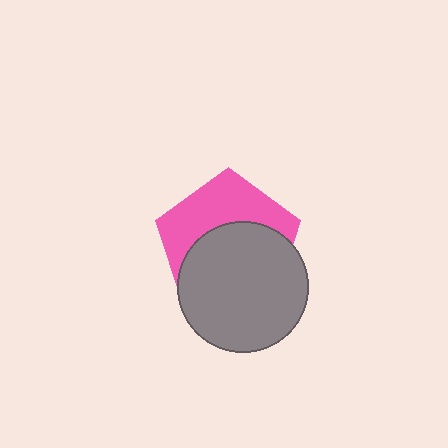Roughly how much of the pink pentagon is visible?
A small part of it is visible (roughly 44%).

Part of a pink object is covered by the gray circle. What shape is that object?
It is a pentagon.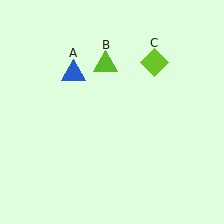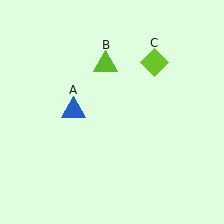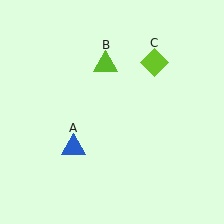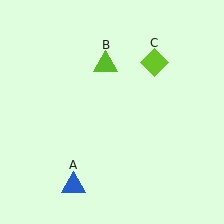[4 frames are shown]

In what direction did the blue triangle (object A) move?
The blue triangle (object A) moved down.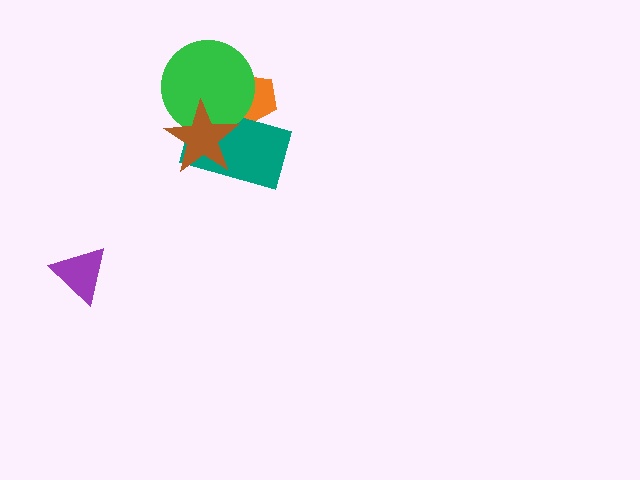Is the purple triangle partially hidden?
No, no other shape covers it.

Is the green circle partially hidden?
Yes, it is partially covered by another shape.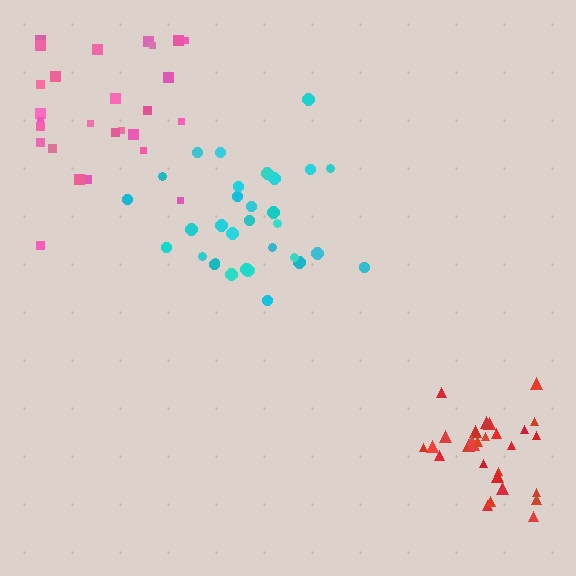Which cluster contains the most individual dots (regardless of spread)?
Cyan (31).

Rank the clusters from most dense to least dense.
red, cyan, pink.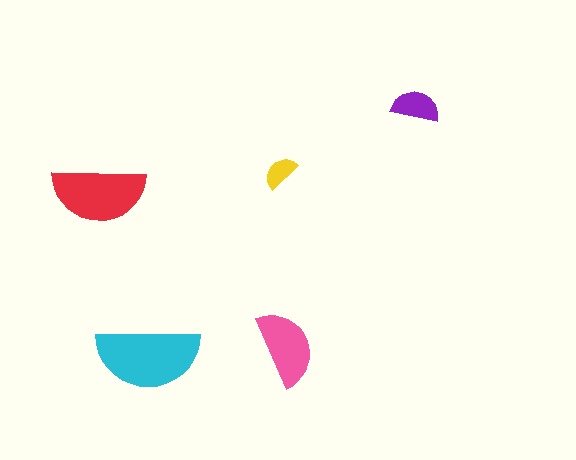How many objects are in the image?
There are 5 objects in the image.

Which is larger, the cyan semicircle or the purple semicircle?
The cyan one.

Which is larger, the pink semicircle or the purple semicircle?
The pink one.